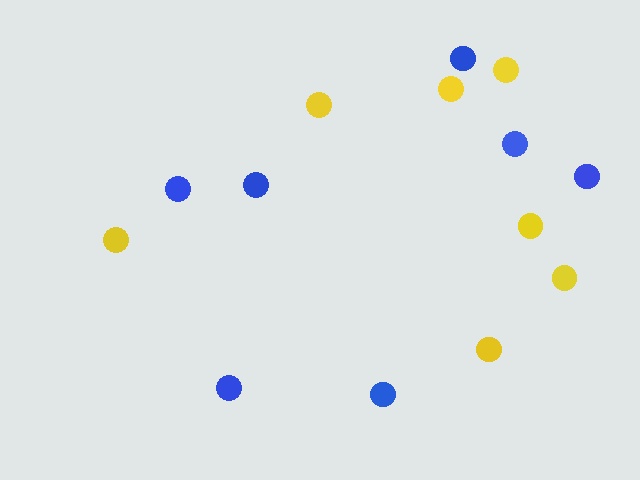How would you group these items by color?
There are 2 groups: one group of blue circles (7) and one group of yellow circles (7).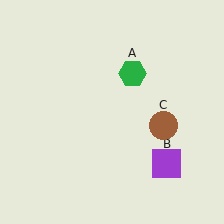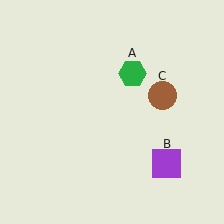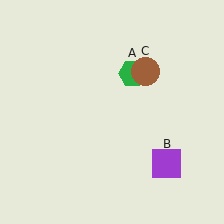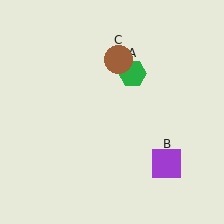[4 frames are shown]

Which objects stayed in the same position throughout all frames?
Green hexagon (object A) and purple square (object B) remained stationary.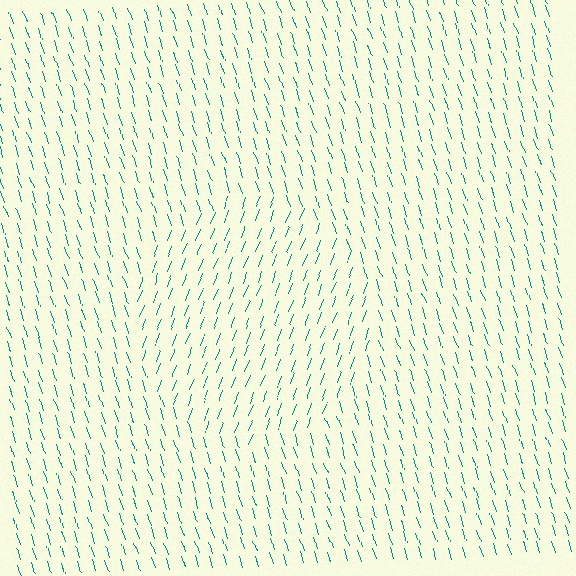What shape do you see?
I see a circle.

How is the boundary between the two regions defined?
The boundary is defined purely by a change in line orientation (approximately 39 degrees difference). All lines are the same color and thickness.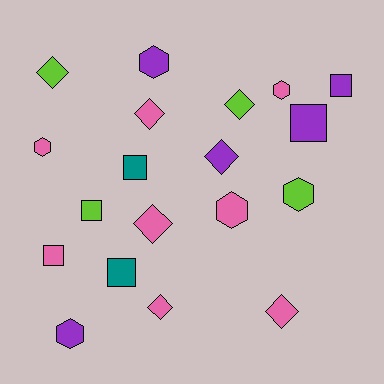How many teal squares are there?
There are 2 teal squares.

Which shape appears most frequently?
Diamond, with 7 objects.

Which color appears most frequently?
Pink, with 8 objects.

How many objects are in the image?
There are 19 objects.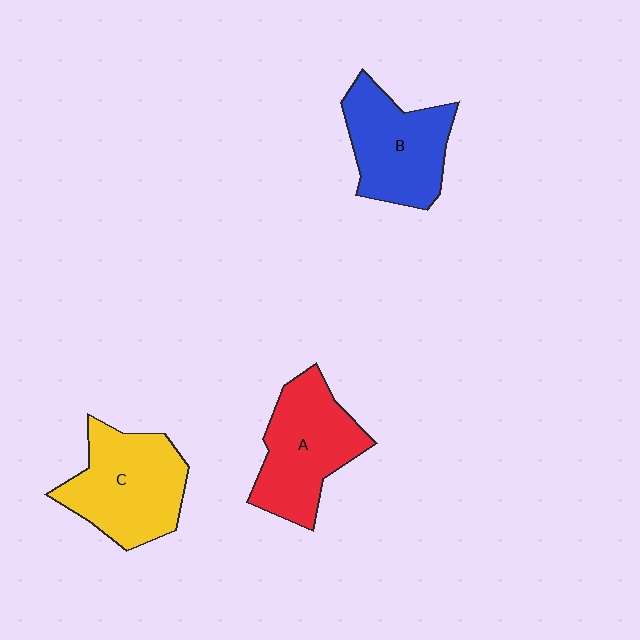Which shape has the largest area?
Shape C (yellow).